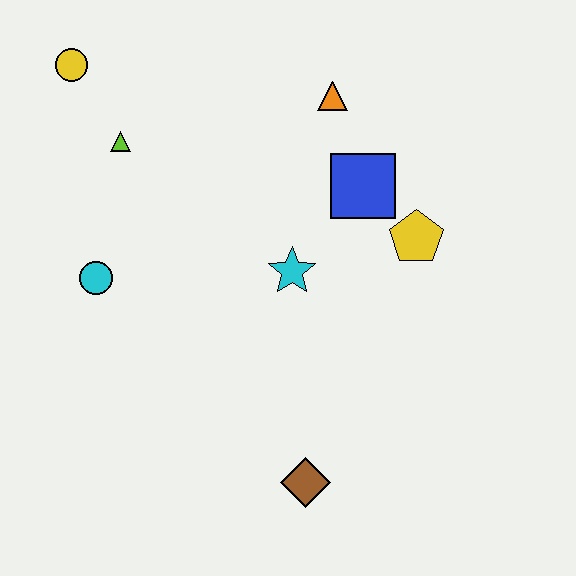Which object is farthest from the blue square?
The yellow circle is farthest from the blue square.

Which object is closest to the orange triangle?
The blue square is closest to the orange triangle.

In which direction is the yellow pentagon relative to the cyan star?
The yellow pentagon is to the right of the cyan star.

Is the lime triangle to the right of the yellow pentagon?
No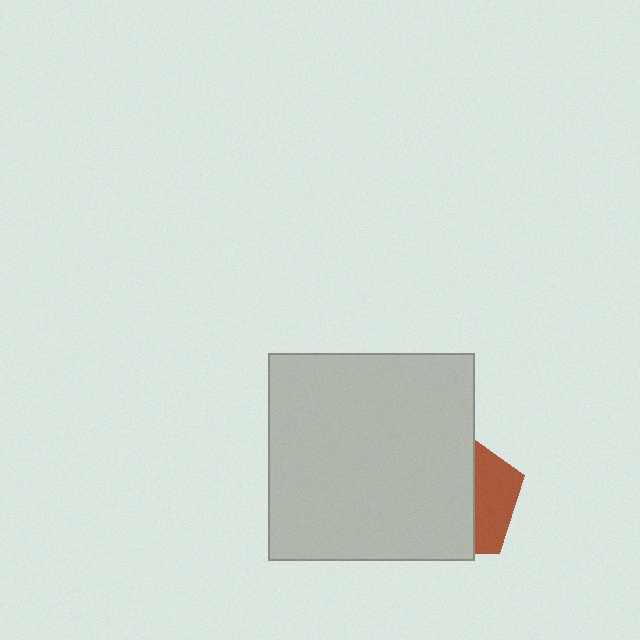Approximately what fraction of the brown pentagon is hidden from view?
Roughly 68% of the brown pentagon is hidden behind the light gray square.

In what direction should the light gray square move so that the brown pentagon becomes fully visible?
The light gray square should move left. That is the shortest direction to clear the overlap and leave the brown pentagon fully visible.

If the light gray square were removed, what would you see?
You would see the complete brown pentagon.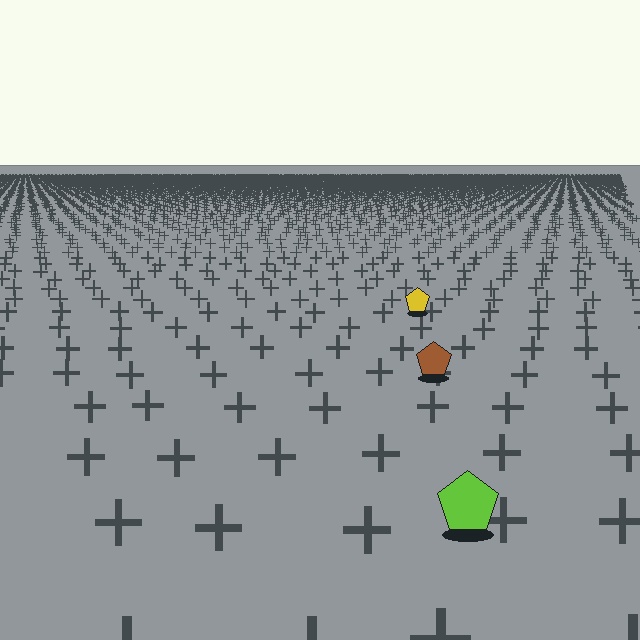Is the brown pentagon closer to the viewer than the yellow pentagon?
Yes. The brown pentagon is closer — you can tell from the texture gradient: the ground texture is coarser near it.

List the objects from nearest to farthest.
From nearest to farthest: the lime pentagon, the brown pentagon, the yellow pentagon.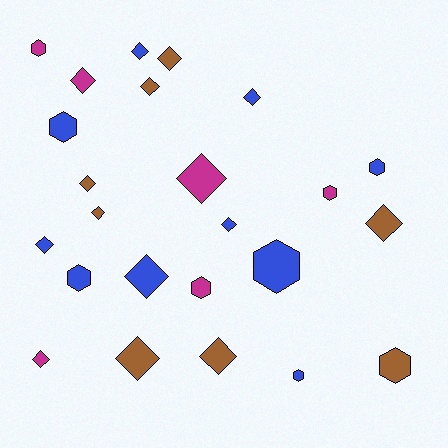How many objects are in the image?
There are 24 objects.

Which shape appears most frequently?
Diamond, with 15 objects.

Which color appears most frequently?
Blue, with 10 objects.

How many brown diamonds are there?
There are 7 brown diamonds.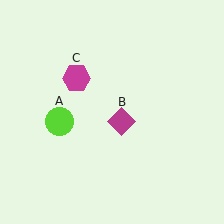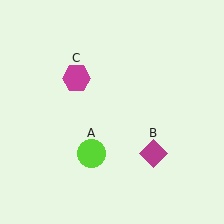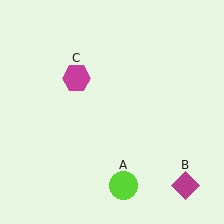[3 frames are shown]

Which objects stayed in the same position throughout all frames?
Magenta hexagon (object C) remained stationary.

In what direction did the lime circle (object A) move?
The lime circle (object A) moved down and to the right.